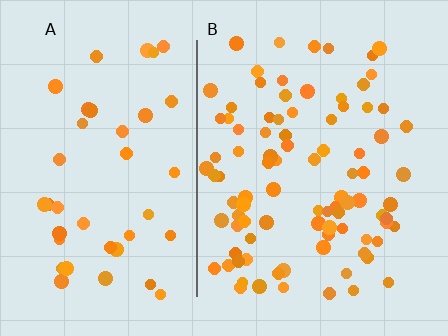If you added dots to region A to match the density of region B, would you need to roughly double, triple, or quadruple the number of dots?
Approximately double.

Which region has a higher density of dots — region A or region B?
B (the right).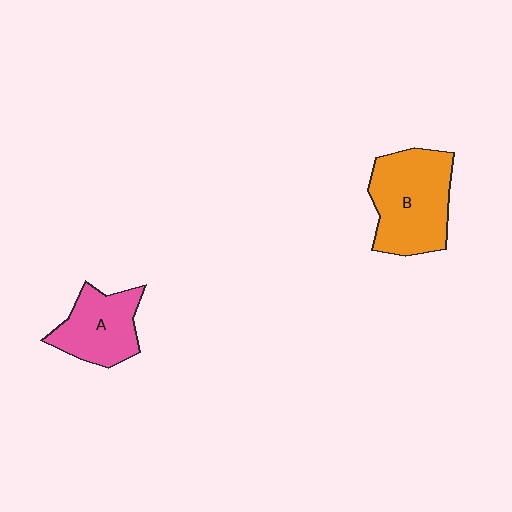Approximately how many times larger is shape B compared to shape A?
Approximately 1.5 times.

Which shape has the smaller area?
Shape A (pink).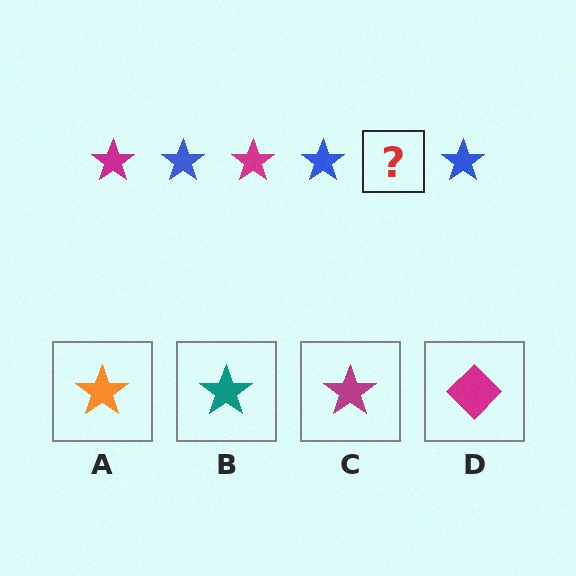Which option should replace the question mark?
Option C.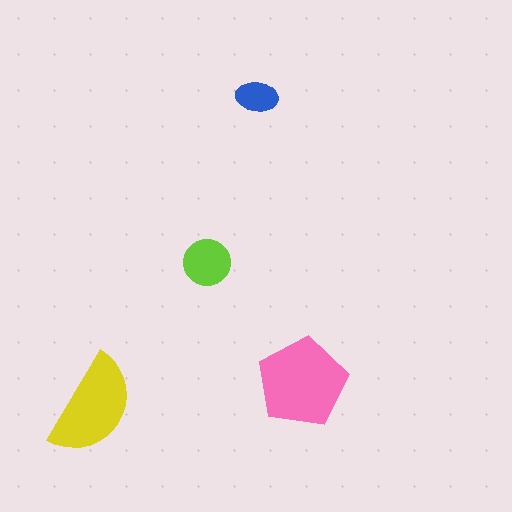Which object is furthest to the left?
The yellow semicircle is leftmost.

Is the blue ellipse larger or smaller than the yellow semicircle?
Smaller.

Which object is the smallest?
The blue ellipse.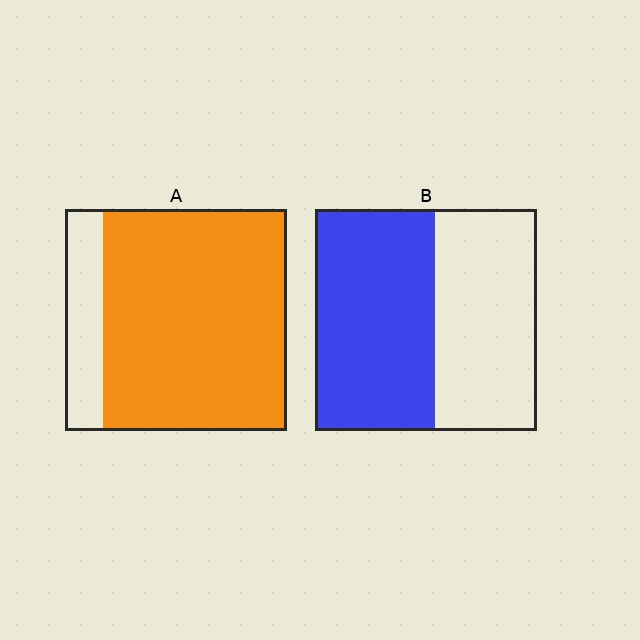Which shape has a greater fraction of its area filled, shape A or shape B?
Shape A.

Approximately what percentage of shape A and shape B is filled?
A is approximately 85% and B is approximately 55%.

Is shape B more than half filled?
Yes.